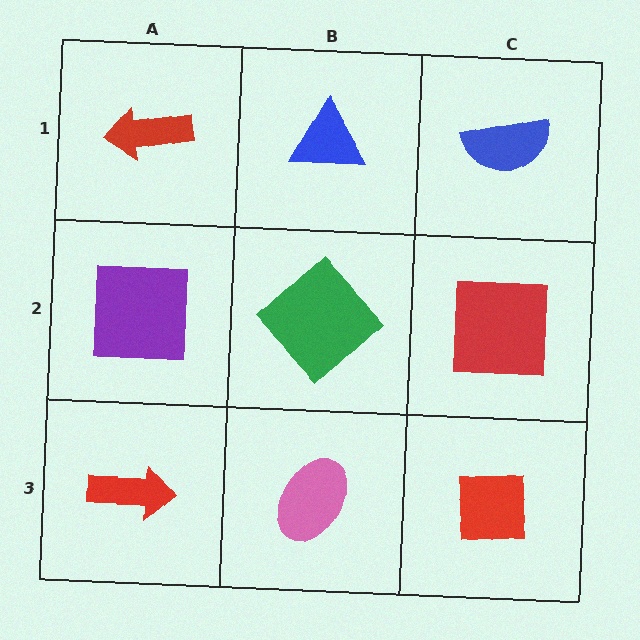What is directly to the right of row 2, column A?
A green diamond.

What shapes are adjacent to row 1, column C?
A red square (row 2, column C), a blue triangle (row 1, column B).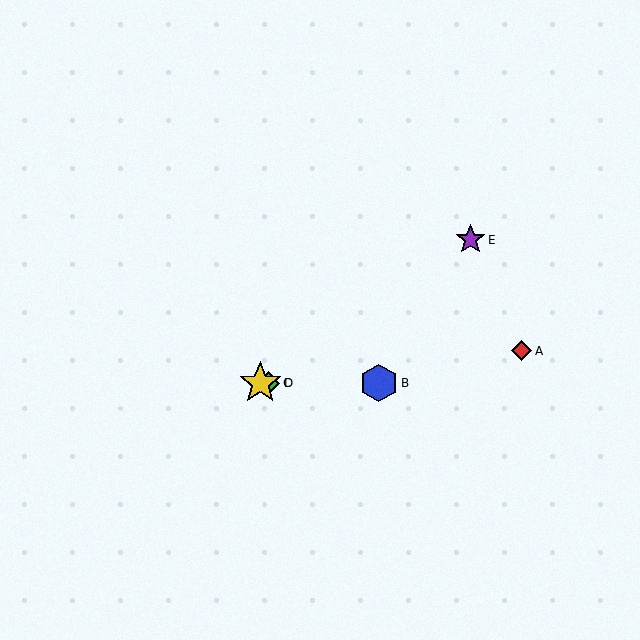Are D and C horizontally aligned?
Yes, both are at y≈383.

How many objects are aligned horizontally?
3 objects (B, C, D) are aligned horizontally.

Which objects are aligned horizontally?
Objects B, C, D are aligned horizontally.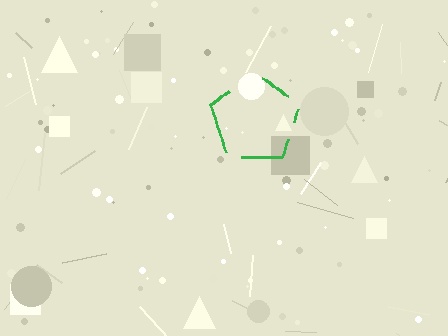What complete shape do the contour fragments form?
The contour fragments form a pentagon.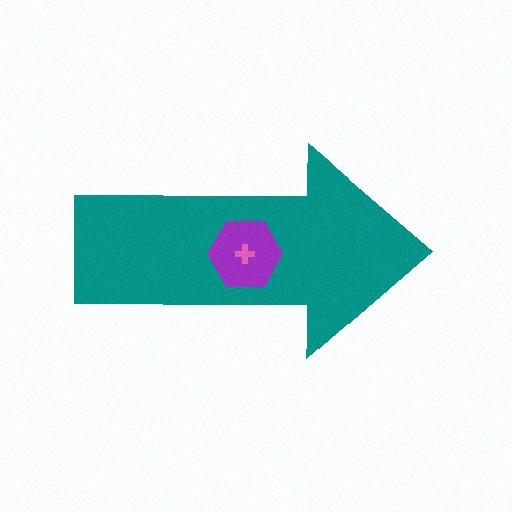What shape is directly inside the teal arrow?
The purple hexagon.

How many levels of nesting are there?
3.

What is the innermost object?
The pink cross.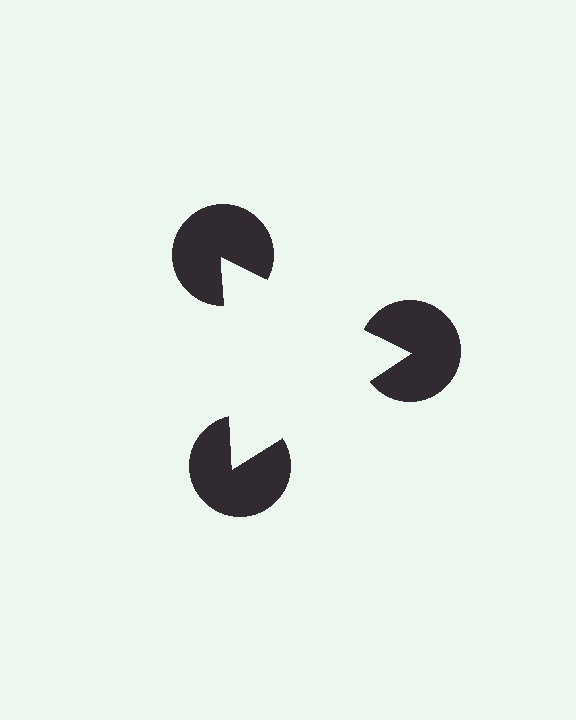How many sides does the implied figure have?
3 sides.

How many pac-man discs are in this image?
There are 3 — one at each vertex of the illusory triangle.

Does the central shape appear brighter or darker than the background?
It typically appears slightly brighter than the background, even though no actual brightness change is drawn.